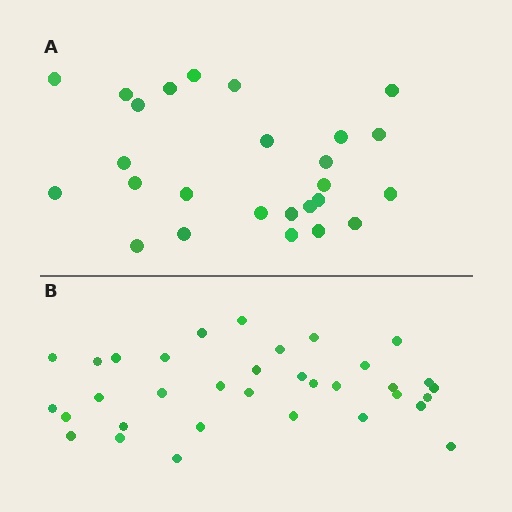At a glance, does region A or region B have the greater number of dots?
Region B (the bottom region) has more dots.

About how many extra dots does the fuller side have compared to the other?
Region B has roughly 8 or so more dots than region A.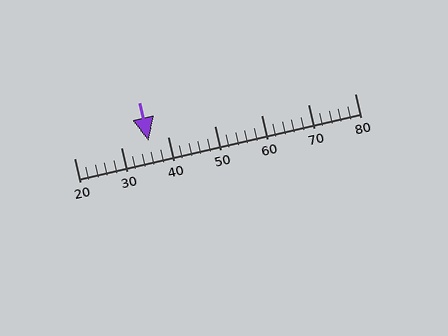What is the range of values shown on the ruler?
The ruler shows values from 20 to 80.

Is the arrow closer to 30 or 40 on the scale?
The arrow is closer to 40.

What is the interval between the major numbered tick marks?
The major tick marks are spaced 10 units apart.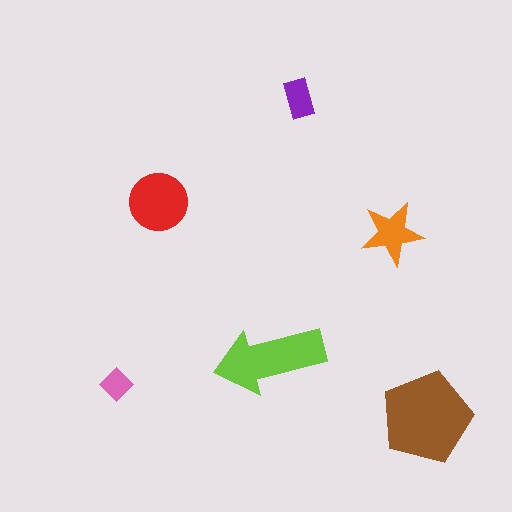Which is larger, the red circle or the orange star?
The red circle.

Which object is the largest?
The brown pentagon.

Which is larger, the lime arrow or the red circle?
The lime arrow.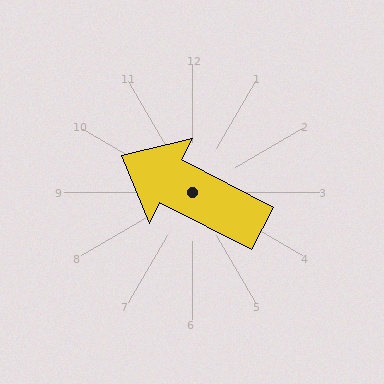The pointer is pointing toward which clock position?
Roughly 10 o'clock.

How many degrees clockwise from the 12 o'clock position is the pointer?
Approximately 297 degrees.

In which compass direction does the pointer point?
Northwest.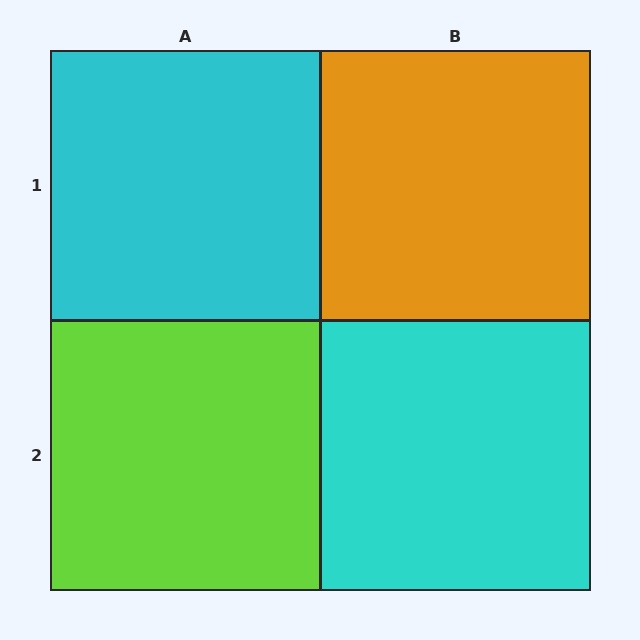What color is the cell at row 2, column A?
Lime.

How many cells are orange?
1 cell is orange.